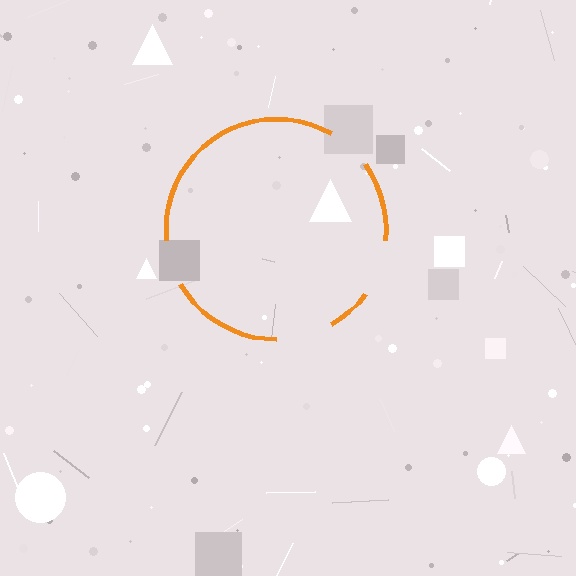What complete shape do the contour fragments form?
The contour fragments form a circle.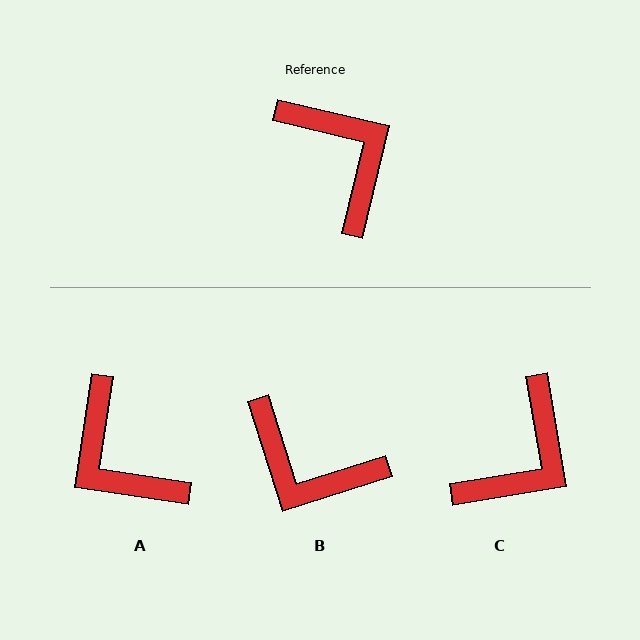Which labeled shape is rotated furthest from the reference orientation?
A, about 175 degrees away.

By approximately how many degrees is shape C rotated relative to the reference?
Approximately 67 degrees clockwise.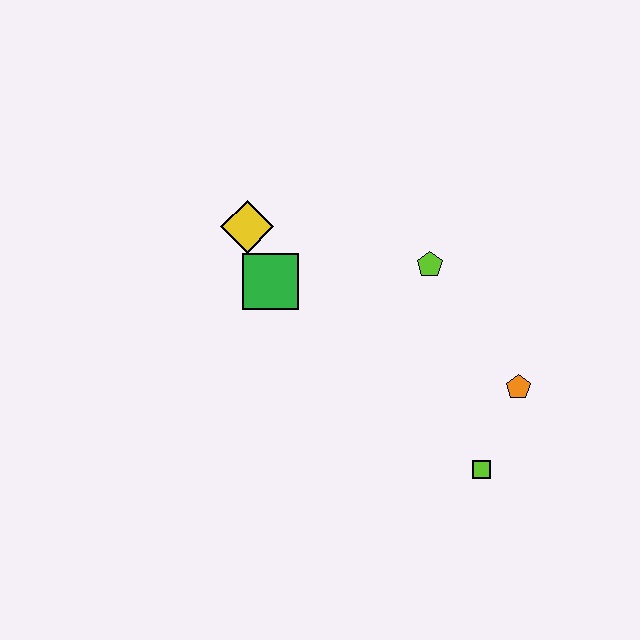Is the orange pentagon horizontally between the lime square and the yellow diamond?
No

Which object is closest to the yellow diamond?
The green square is closest to the yellow diamond.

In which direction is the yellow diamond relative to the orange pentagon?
The yellow diamond is to the left of the orange pentagon.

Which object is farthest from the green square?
The lime square is farthest from the green square.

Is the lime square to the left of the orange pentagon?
Yes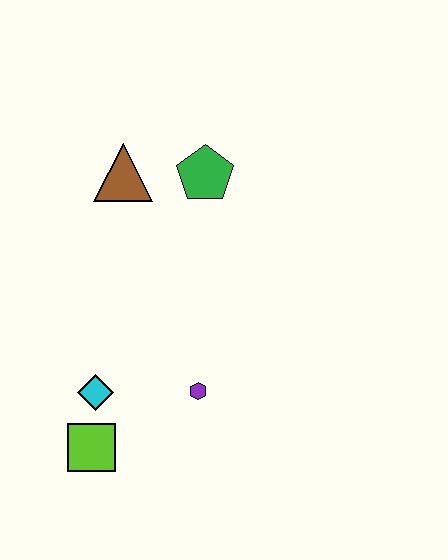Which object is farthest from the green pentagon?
The lime square is farthest from the green pentagon.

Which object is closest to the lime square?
The cyan diamond is closest to the lime square.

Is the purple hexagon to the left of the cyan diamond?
No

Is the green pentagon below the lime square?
No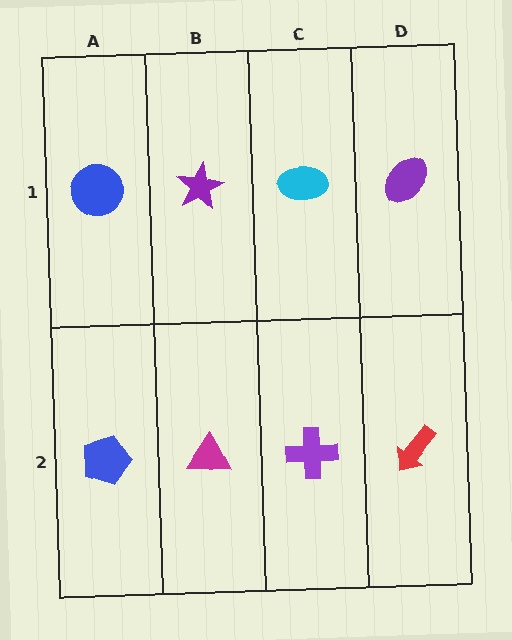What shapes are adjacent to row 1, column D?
A red arrow (row 2, column D), a cyan ellipse (row 1, column C).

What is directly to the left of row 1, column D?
A cyan ellipse.